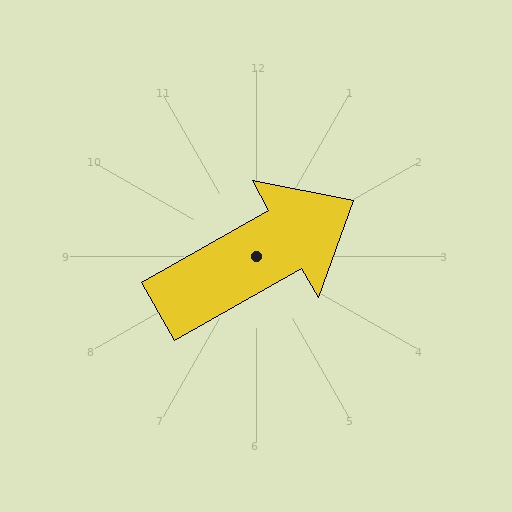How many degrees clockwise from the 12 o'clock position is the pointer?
Approximately 60 degrees.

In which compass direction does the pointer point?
Northeast.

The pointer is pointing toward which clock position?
Roughly 2 o'clock.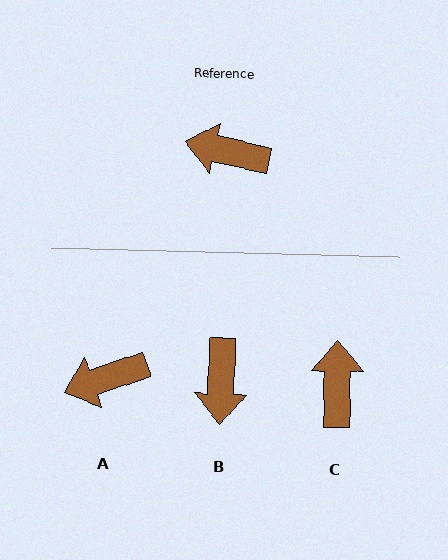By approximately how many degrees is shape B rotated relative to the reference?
Approximately 101 degrees counter-clockwise.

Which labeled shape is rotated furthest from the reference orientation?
B, about 101 degrees away.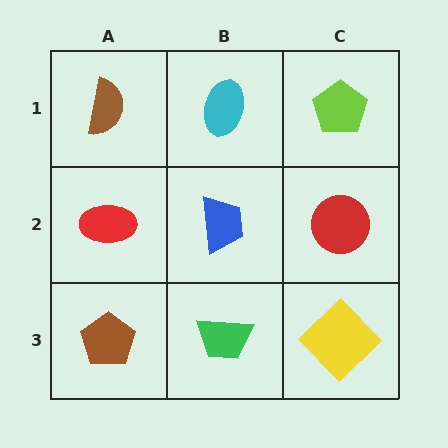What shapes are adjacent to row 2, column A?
A brown semicircle (row 1, column A), a brown pentagon (row 3, column A), a blue trapezoid (row 2, column B).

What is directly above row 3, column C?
A red circle.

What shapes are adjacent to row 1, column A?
A red ellipse (row 2, column A), a cyan ellipse (row 1, column B).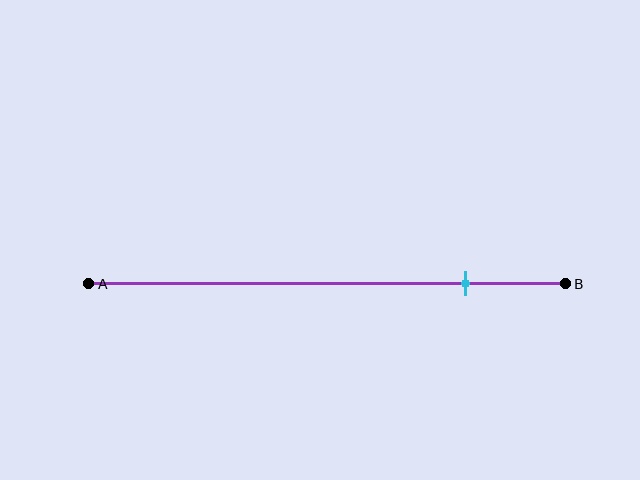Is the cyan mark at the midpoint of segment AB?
No, the mark is at about 80% from A, not at the 50% midpoint.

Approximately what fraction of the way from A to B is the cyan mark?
The cyan mark is approximately 80% of the way from A to B.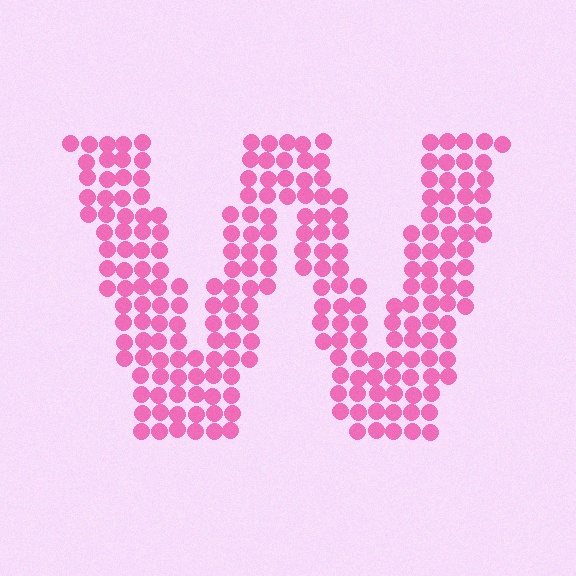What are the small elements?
The small elements are circles.